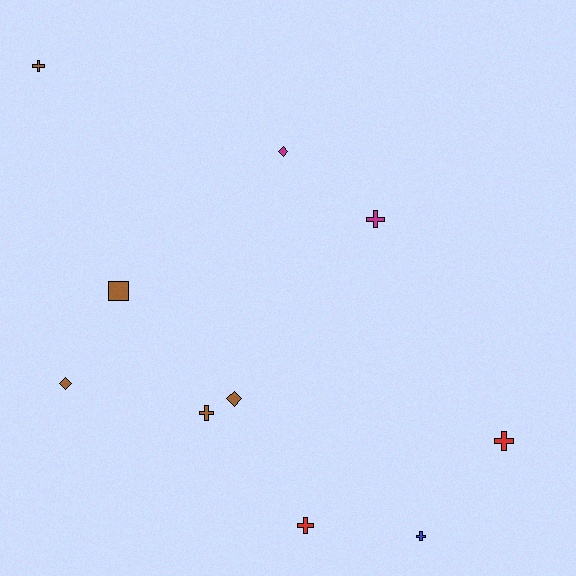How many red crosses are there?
There are 2 red crosses.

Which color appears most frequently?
Brown, with 5 objects.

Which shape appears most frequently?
Cross, with 6 objects.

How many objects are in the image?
There are 10 objects.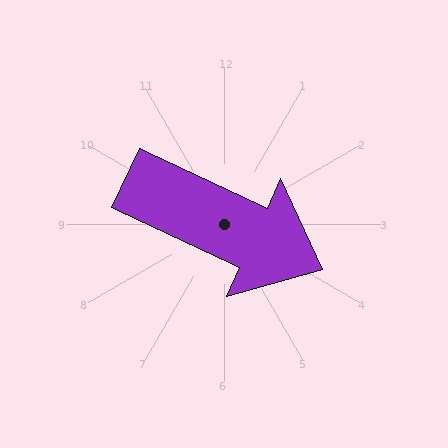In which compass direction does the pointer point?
Southeast.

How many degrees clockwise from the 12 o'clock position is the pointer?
Approximately 115 degrees.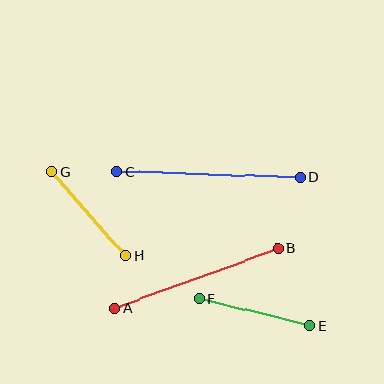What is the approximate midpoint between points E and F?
The midpoint is at approximately (255, 312) pixels.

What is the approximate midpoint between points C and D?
The midpoint is at approximately (208, 174) pixels.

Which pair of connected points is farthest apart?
Points C and D are farthest apart.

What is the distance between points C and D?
The distance is approximately 184 pixels.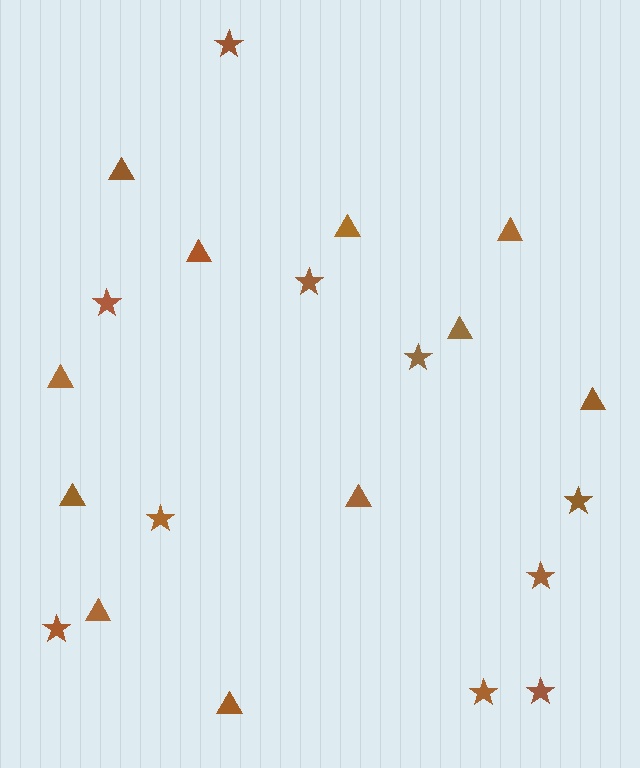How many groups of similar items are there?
There are 2 groups: one group of triangles (11) and one group of stars (10).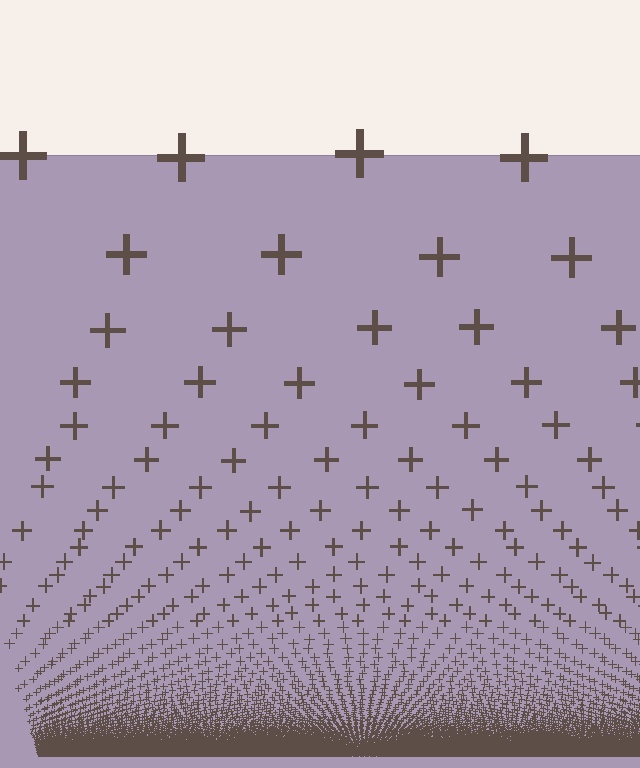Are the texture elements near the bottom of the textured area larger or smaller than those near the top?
Smaller. The gradient is inverted — elements near the bottom are smaller and denser.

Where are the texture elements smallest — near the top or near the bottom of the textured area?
Near the bottom.